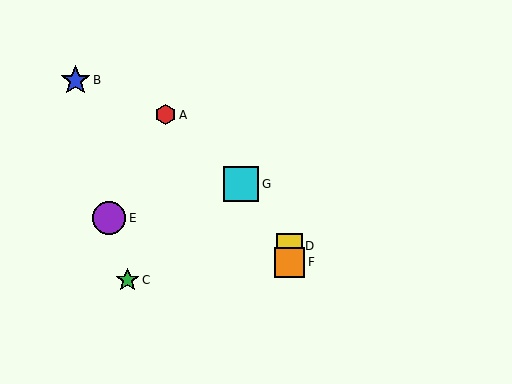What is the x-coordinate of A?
Object A is at x≈166.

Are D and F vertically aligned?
Yes, both are at x≈289.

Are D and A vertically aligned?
No, D is at x≈289 and A is at x≈166.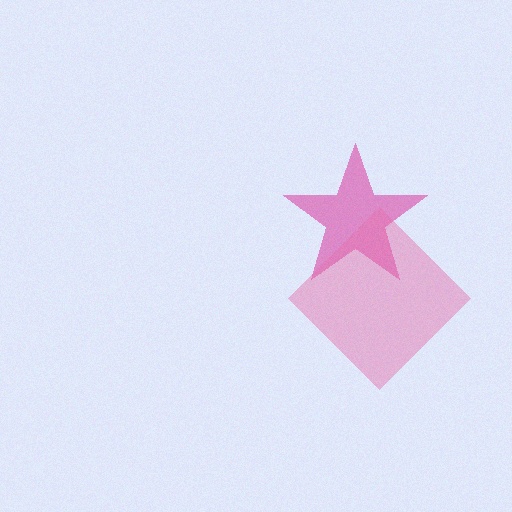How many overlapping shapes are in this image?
There are 2 overlapping shapes in the image.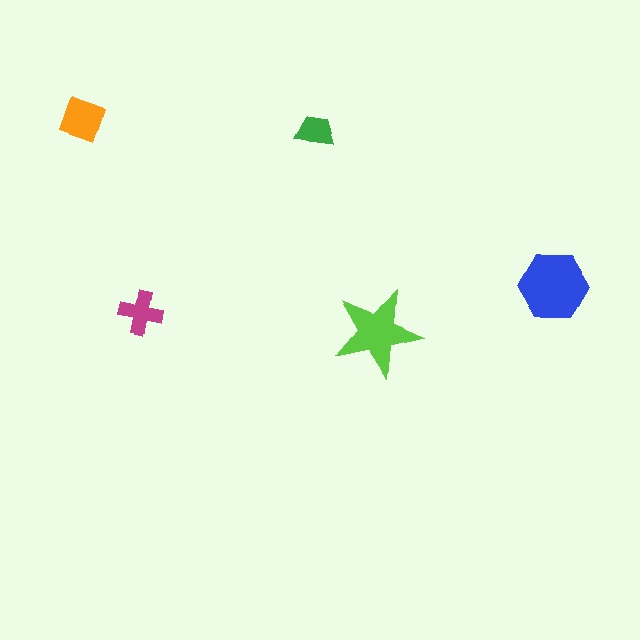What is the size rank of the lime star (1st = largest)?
2nd.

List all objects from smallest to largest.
The green trapezoid, the magenta cross, the orange square, the lime star, the blue hexagon.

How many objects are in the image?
There are 5 objects in the image.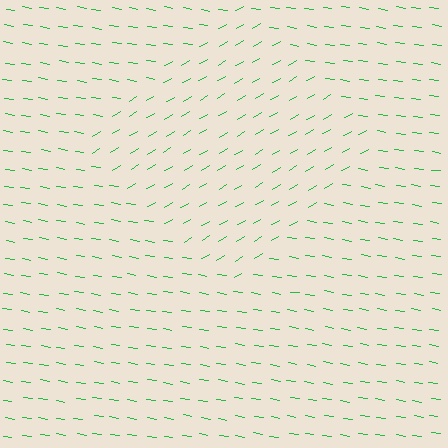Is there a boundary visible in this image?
Yes, there is a texture boundary formed by a change in line orientation.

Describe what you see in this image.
The image is filled with small green line segments. A diamond region in the image has lines oriented differently from the surrounding lines, creating a visible texture boundary.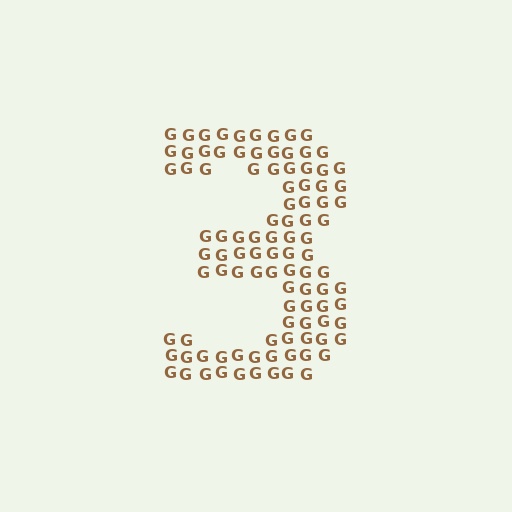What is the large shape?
The large shape is the digit 3.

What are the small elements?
The small elements are letter G's.